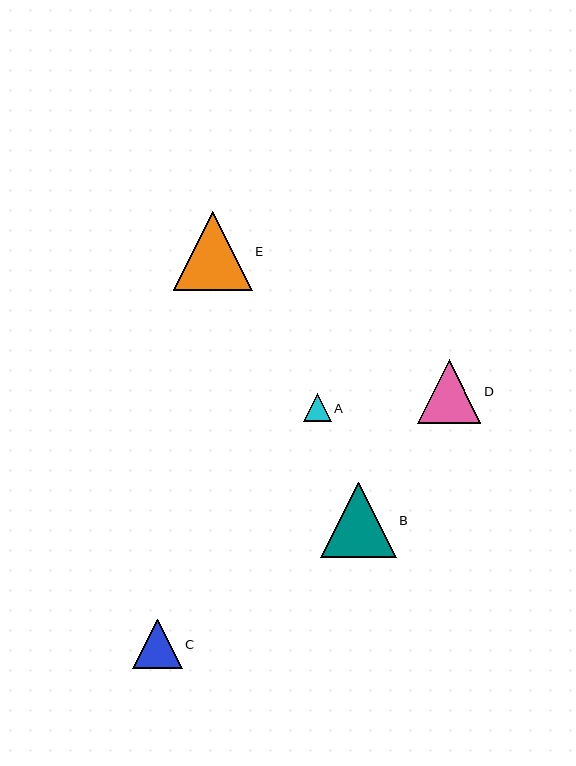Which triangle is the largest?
Triangle E is the largest with a size of approximately 79 pixels.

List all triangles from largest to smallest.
From largest to smallest: E, B, D, C, A.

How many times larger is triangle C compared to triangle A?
Triangle C is approximately 1.8 times the size of triangle A.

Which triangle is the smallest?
Triangle A is the smallest with a size of approximately 28 pixels.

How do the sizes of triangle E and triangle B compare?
Triangle E and triangle B are approximately the same size.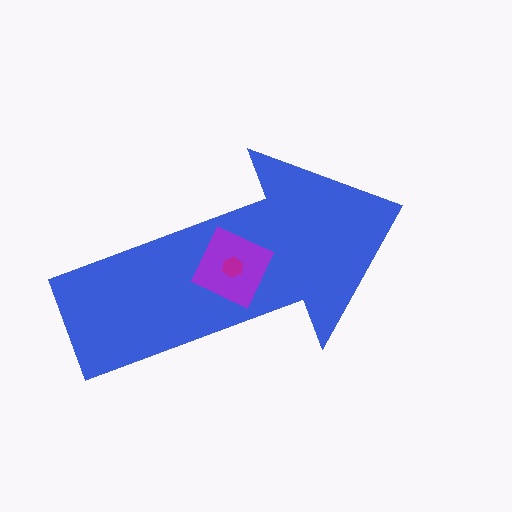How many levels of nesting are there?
3.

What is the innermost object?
The magenta hexagon.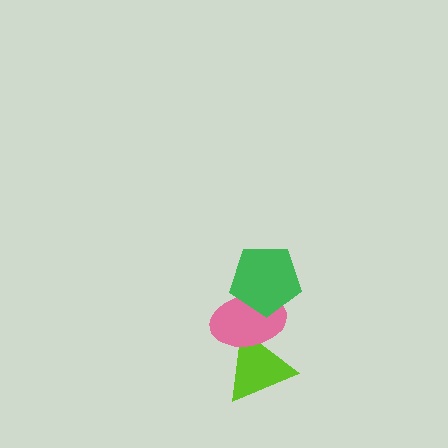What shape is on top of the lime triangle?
The pink ellipse is on top of the lime triangle.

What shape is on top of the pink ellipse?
The green pentagon is on top of the pink ellipse.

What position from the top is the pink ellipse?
The pink ellipse is 2nd from the top.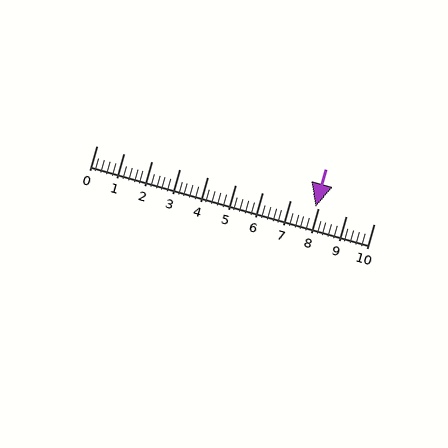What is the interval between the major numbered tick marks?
The major tick marks are spaced 1 units apart.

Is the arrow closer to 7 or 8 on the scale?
The arrow is closer to 8.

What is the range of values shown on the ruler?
The ruler shows values from 0 to 10.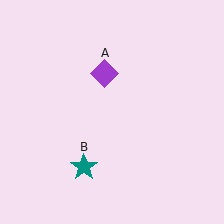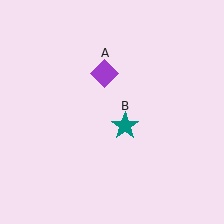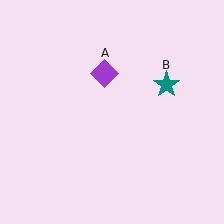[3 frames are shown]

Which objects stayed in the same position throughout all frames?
Purple diamond (object A) remained stationary.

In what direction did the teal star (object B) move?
The teal star (object B) moved up and to the right.